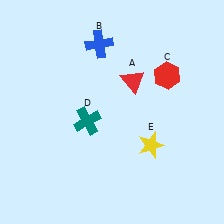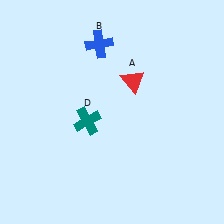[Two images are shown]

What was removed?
The yellow star (E), the red hexagon (C) were removed in Image 2.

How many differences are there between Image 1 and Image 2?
There are 2 differences between the two images.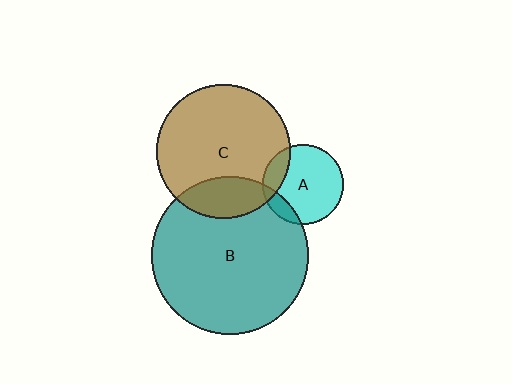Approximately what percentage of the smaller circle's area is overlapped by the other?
Approximately 20%.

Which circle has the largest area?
Circle B (teal).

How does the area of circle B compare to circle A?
Approximately 3.9 times.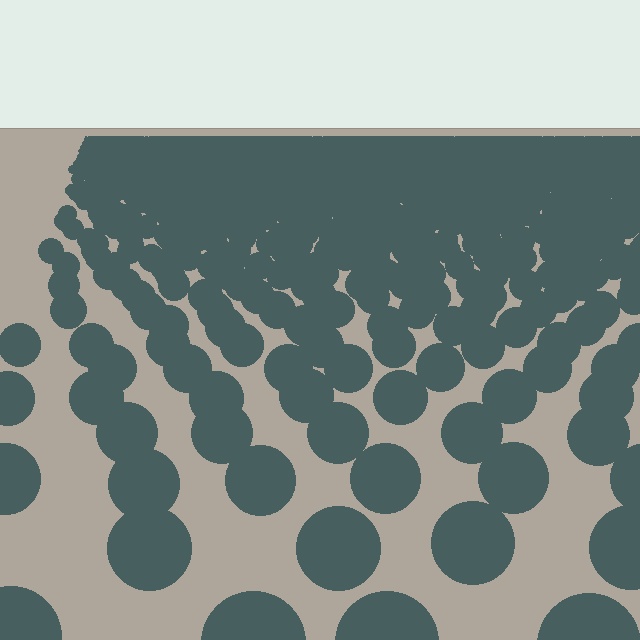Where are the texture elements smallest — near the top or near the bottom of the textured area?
Near the top.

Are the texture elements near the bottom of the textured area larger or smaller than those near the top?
Larger. Near the bottom, elements are closer to the viewer and appear at a bigger on-screen size.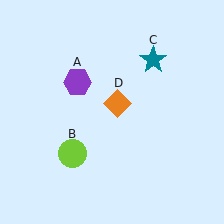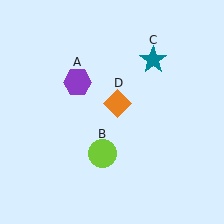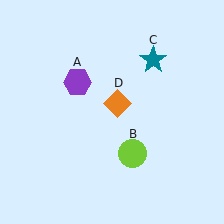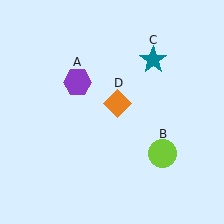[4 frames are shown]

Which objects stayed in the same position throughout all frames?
Purple hexagon (object A) and teal star (object C) and orange diamond (object D) remained stationary.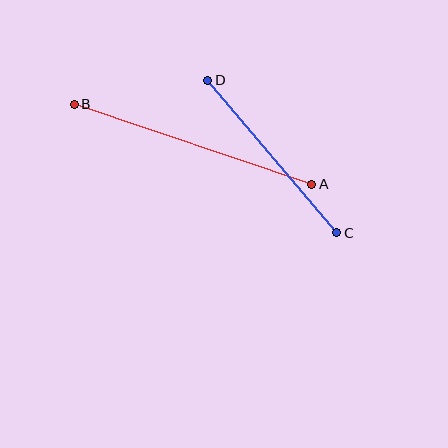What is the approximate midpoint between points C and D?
The midpoint is at approximately (272, 157) pixels.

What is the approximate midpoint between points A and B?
The midpoint is at approximately (193, 144) pixels.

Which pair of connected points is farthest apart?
Points A and B are farthest apart.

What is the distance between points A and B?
The distance is approximately 251 pixels.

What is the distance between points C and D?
The distance is approximately 200 pixels.